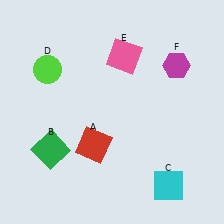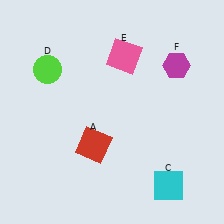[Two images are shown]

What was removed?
The green square (B) was removed in Image 2.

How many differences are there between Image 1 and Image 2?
There is 1 difference between the two images.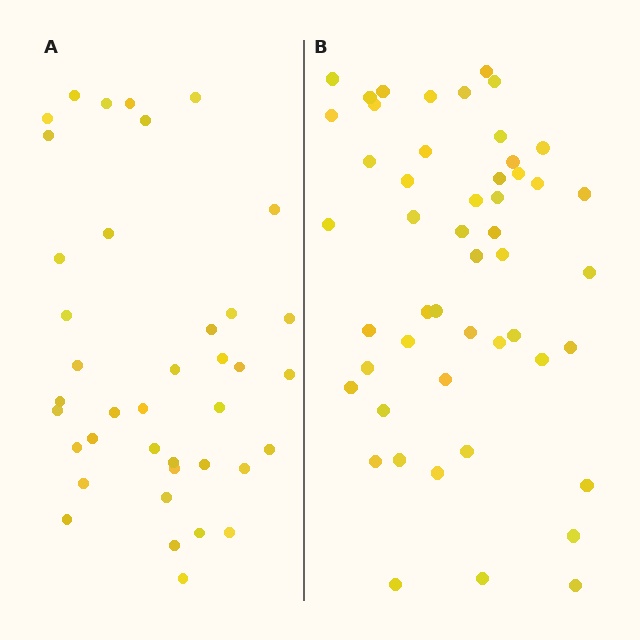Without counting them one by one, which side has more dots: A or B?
Region B (the right region) has more dots.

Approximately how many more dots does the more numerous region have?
Region B has roughly 12 or so more dots than region A.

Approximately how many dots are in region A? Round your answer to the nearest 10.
About 40 dots. (The exact count is 39, which rounds to 40.)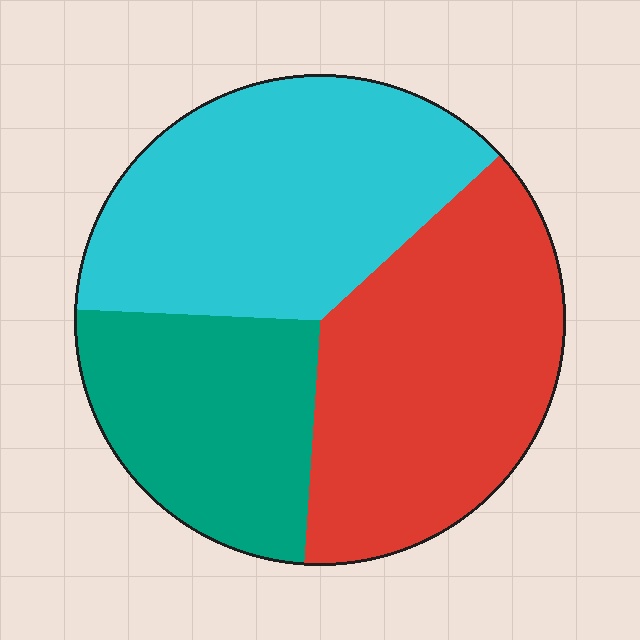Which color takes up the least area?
Teal, at roughly 25%.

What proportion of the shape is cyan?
Cyan takes up about three eighths (3/8) of the shape.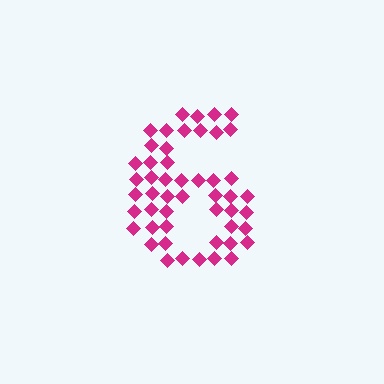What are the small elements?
The small elements are diamonds.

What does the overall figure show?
The overall figure shows the digit 6.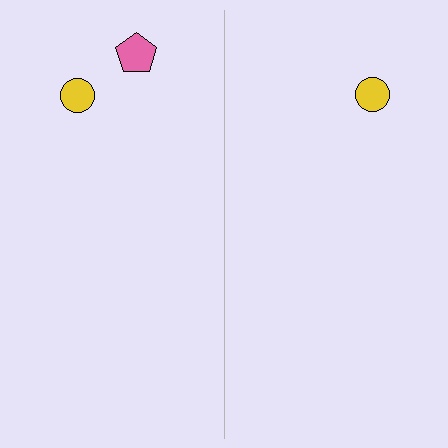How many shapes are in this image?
There are 3 shapes in this image.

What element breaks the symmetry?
A pink pentagon is missing from the right side.